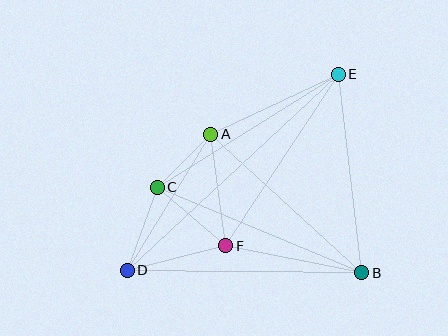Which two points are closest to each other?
Points A and C are closest to each other.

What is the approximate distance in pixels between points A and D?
The distance between A and D is approximately 160 pixels.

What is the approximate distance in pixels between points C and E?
The distance between C and E is approximately 214 pixels.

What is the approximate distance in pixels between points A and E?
The distance between A and E is approximately 141 pixels.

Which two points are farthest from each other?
Points D and E are farthest from each other.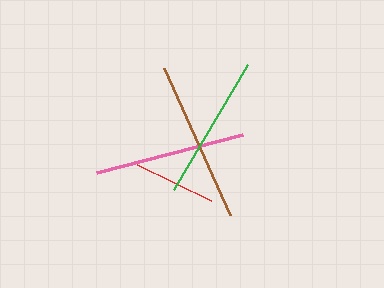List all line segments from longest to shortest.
From longest to shortest: brown, pink, green, red.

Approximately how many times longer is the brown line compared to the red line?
The brown line is approximately 2.0 times the length of the red line.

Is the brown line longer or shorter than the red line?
The brown line is longer than the red line.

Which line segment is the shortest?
The red line is the shortest at approximately 82 pixels.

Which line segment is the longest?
The brown line is the longest at approximately 162 pixels.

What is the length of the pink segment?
The pink segment is approximately 151 pixels long.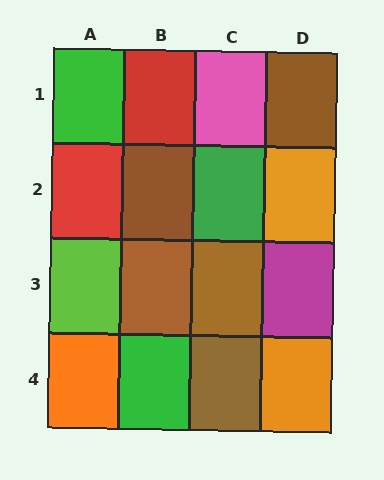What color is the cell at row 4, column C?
Brown.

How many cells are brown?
5 cells are brown.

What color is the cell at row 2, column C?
Green.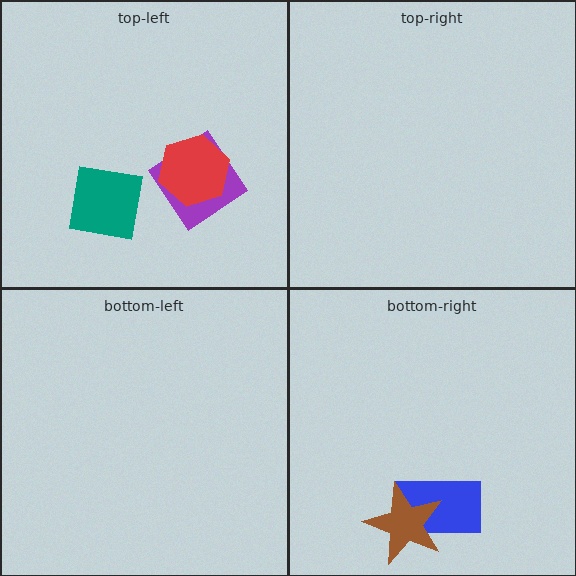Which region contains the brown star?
The bottom-right region.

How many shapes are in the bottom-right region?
2.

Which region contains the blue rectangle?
The bottom-right region.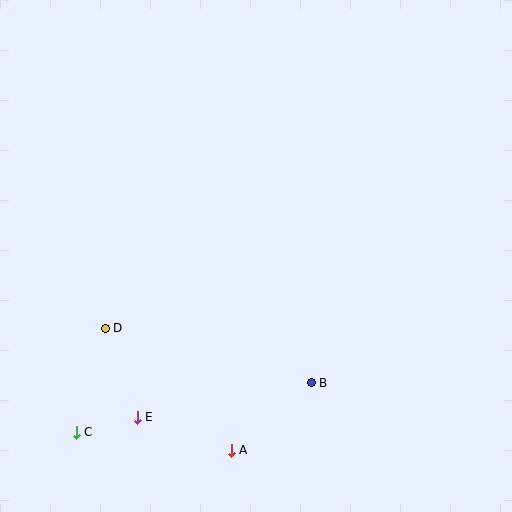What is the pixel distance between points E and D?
The distance between E and D is 95 pixels.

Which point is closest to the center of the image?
Point B at (311, 383) is closest to the center.